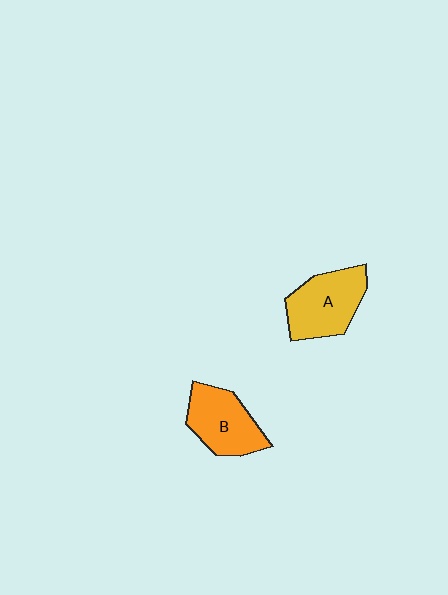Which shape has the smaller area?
Shape B (orange).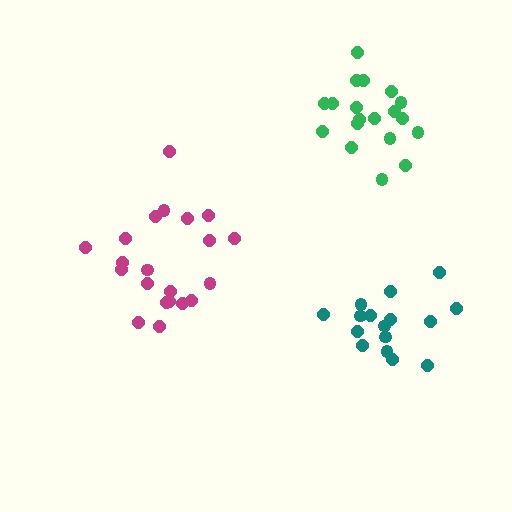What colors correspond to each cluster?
The clusters are colored: teal, green, magenta.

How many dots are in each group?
Group 1: 16 dots, Group 2: 19 dots, Group 3: 21 dots (56 total).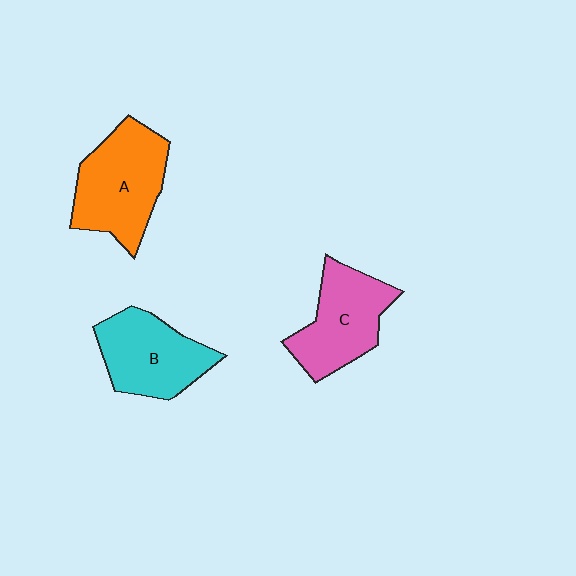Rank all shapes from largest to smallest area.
From largest to smallest: A (orange), B (cyan), C (pink).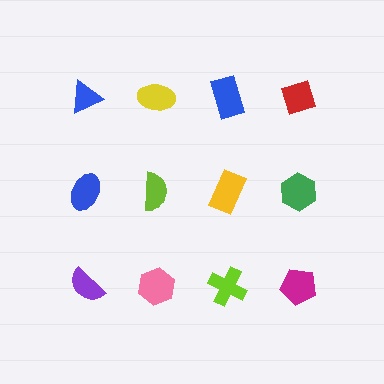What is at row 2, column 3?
A yellow rectangle.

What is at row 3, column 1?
A purple semicircle.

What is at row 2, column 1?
A blue ellipse.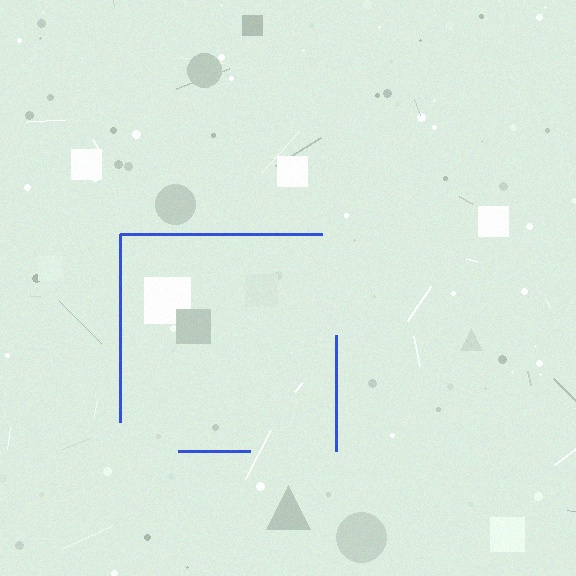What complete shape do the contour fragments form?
The contour fragments form a square.